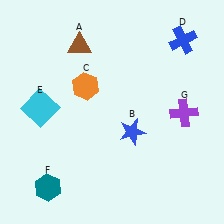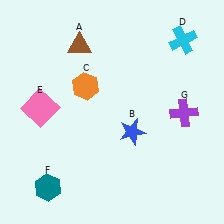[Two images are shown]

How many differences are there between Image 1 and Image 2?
There are 2 differences between the two images.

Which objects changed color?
D changed from blue to cyan. E changed from cyan to pink.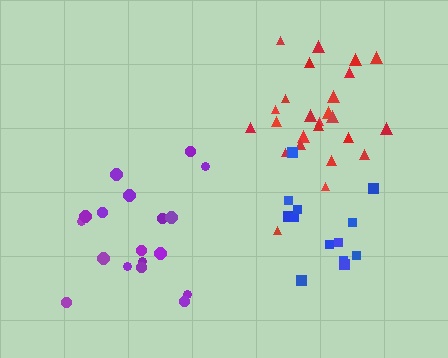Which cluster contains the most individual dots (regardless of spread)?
Red (26).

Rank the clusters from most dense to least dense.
red, purple, blue.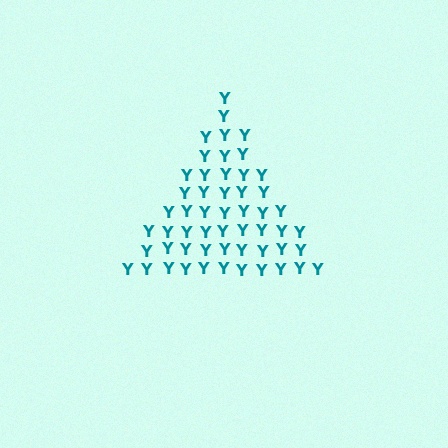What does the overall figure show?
The overall figure shows a triangle.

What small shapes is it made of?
It is made of small letter Y's.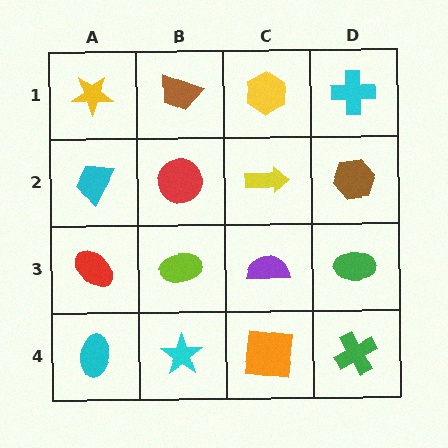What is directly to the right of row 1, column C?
A cyan cross.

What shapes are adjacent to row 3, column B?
A red circle (row 2, column B), a cyan star (row 4, column B), a red ellipse (row 3, column A), a purple semicircle (row 3, column C).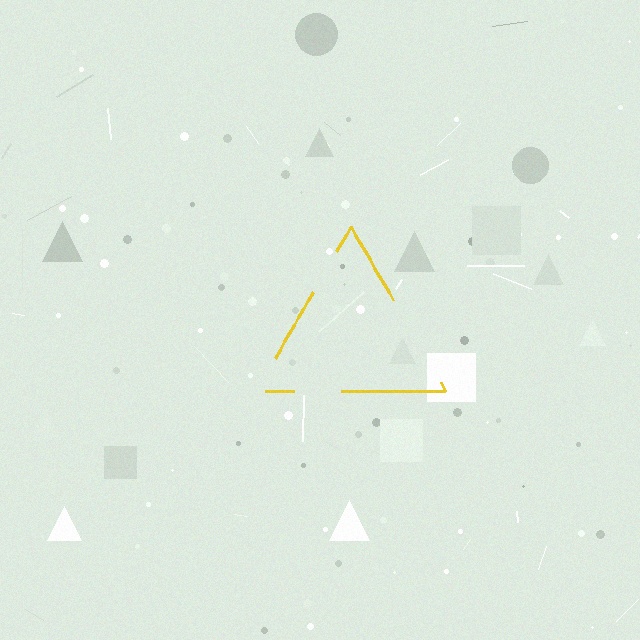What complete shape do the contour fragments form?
The contour fragments form a triangle.